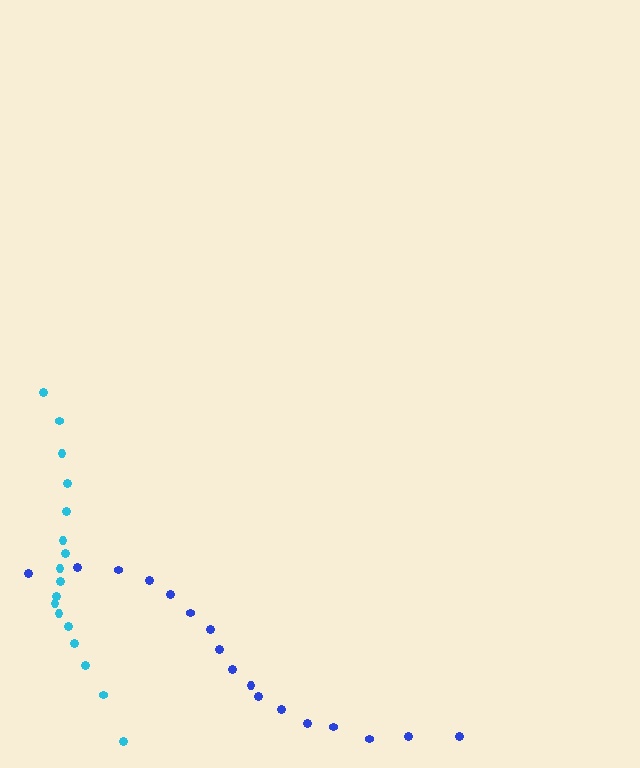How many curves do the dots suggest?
There are 2 distinct paths.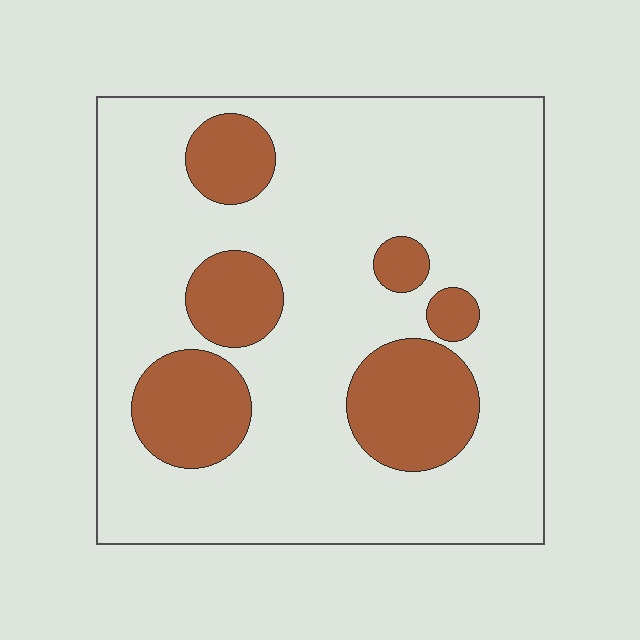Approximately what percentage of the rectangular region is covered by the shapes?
Approximately 20%.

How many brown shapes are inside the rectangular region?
6.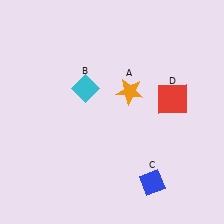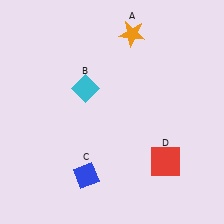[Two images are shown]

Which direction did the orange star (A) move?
The orange star (A) moved up.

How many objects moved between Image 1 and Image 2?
3 objects moved between the two images.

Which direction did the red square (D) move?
The red square (D) moved down.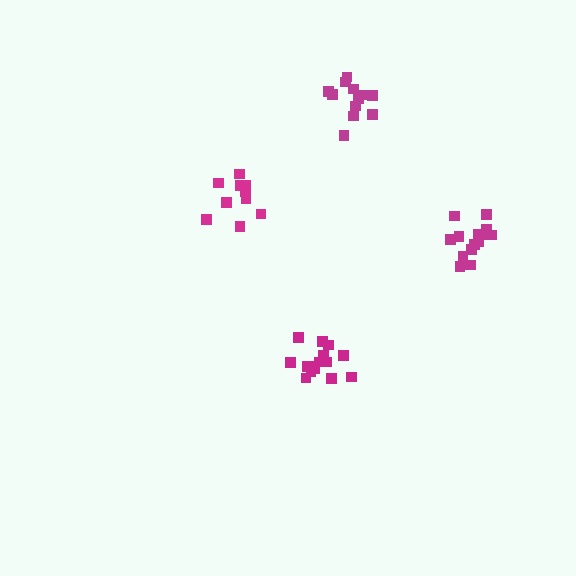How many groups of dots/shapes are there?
There are 4 groups.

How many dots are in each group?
Group 1: 15 dots, Group 2: 15 dots, Group 3: 10 dots, Group 4: 12 dots (52 total).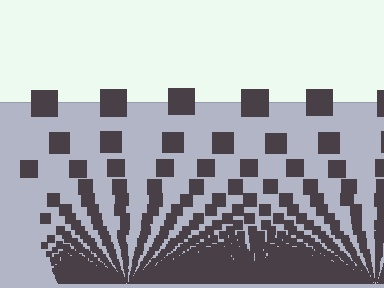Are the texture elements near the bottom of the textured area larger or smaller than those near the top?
Smaller. The gradient is inverted — elements near the bottom are smaller and denser.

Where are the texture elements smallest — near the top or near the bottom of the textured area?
Near the bottom.